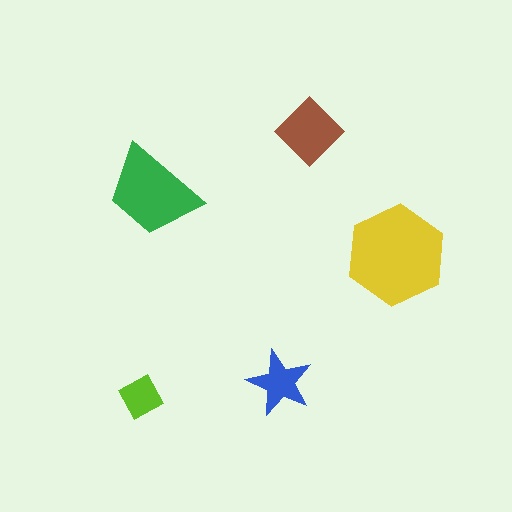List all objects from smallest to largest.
The lime square, the blue star, the brown diamond, the green trapezoid, the yellow hexagon.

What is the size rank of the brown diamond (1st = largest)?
3rd.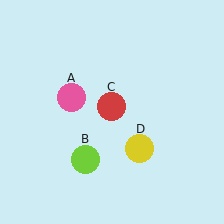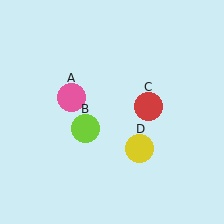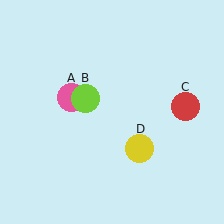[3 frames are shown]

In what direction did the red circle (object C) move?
The red circle (object C) moved right.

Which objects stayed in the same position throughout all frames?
Pink circle (object A) and yellow circle (object D) remained stationary.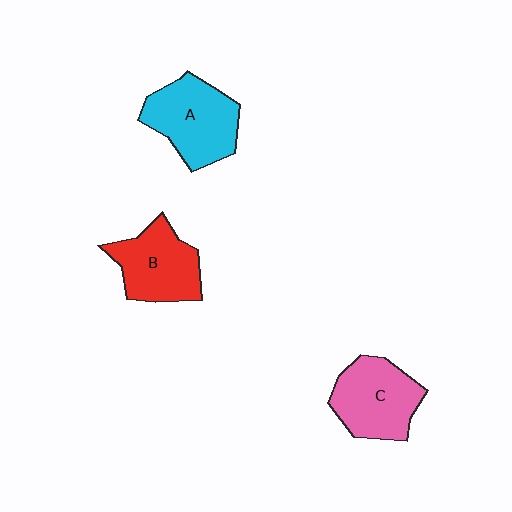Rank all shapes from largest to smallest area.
From largest to smallest: A (cyan), C (pink), B (red).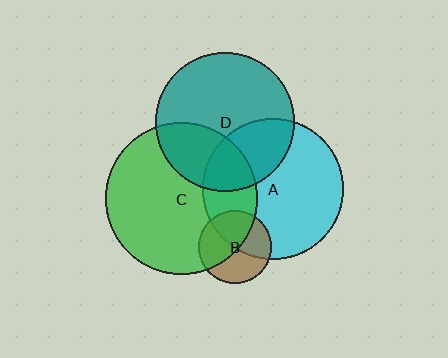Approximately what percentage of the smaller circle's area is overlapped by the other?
Approximately 30%.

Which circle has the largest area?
Circle C (green).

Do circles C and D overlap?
Yes.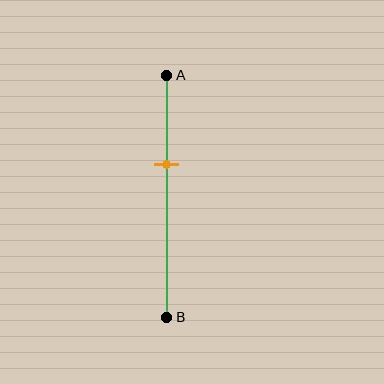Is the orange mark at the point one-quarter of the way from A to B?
No, the mark is at about 35% from A, not at the 25% one-quarter point.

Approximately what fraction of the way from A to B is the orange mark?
The orange mark is approximately 35% of the way from A to B.